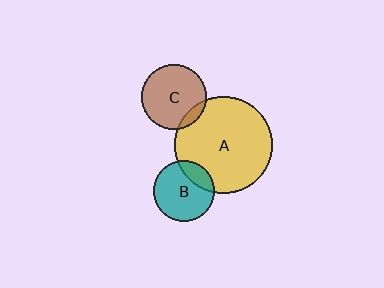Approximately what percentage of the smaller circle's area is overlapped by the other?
Approximately 10%.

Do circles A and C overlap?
Yes.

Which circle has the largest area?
Circle A (yellow).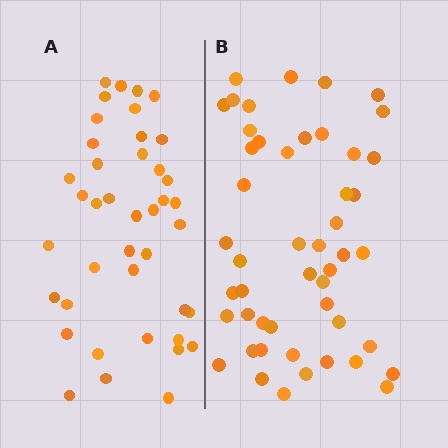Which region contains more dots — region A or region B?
Region B (the right region) has more dots.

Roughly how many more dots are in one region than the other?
Region B has roughly 8 or so more dots than region A.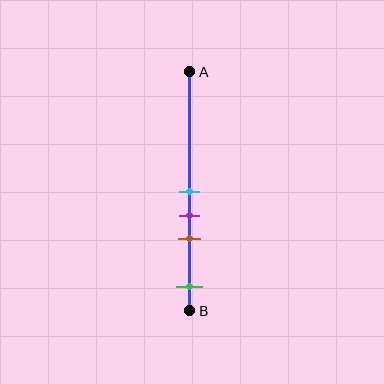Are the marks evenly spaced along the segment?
No, the marks are not evenly spaced.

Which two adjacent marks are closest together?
The cyan and purple marks are the closest adjacent pair.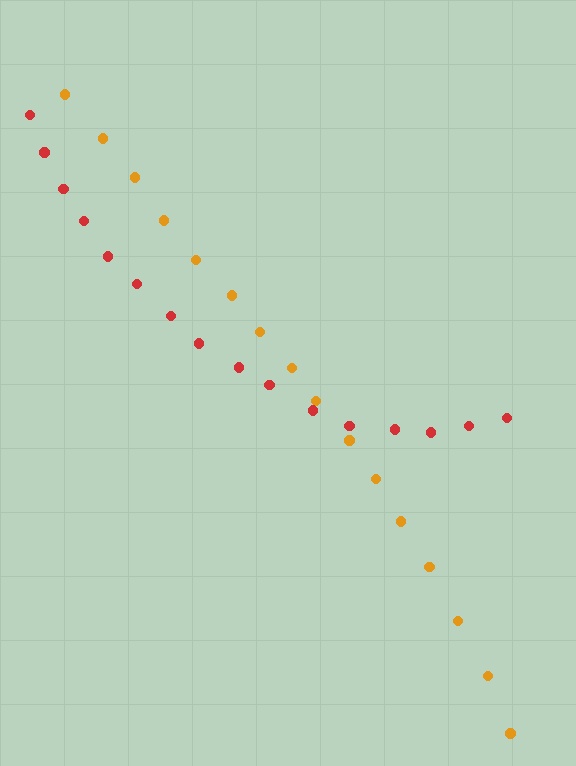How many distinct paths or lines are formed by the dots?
There are 2 distinct paths.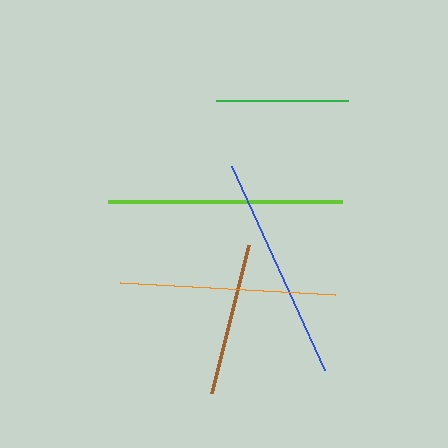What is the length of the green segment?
The green segment is approximately 132 pixels long.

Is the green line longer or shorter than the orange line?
The orange line is longer than the green line.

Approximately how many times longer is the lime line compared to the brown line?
The lime line is approximately 1.5 times the length of the brown line.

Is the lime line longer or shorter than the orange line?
The lime line is longer than the orange line.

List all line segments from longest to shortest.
From longest to shortest: lime, blue, orange, brown, green.